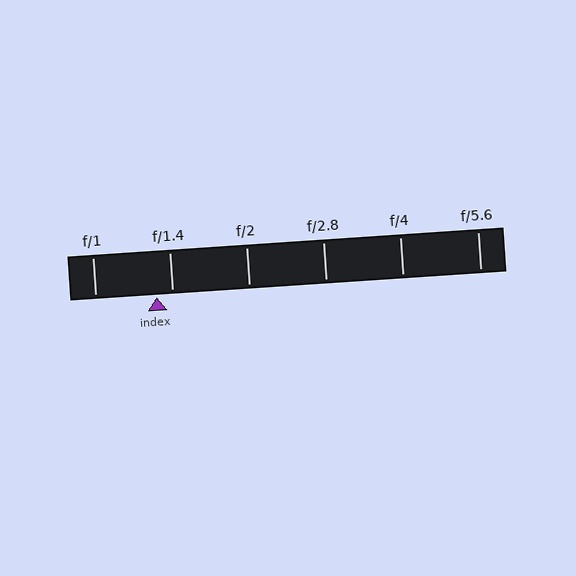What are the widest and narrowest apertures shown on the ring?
The widest aperture shown is f/1 and the narrowest is f/5.6.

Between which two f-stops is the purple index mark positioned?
The index mark is between f/1 and f/1.4.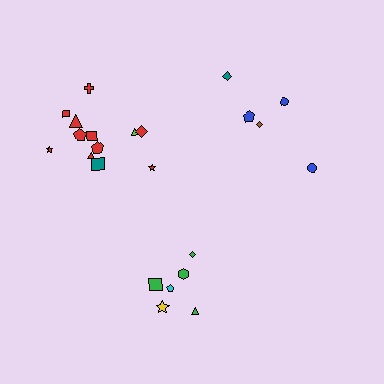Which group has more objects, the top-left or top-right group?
The top-left group.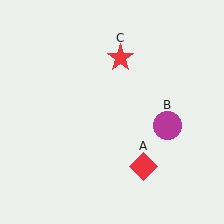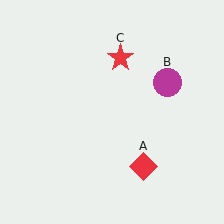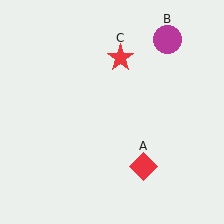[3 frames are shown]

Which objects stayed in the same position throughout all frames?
Red diamond (object A) and red star (object C) remained stationary.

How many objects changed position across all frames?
1 object changed position: magenta circle (object B).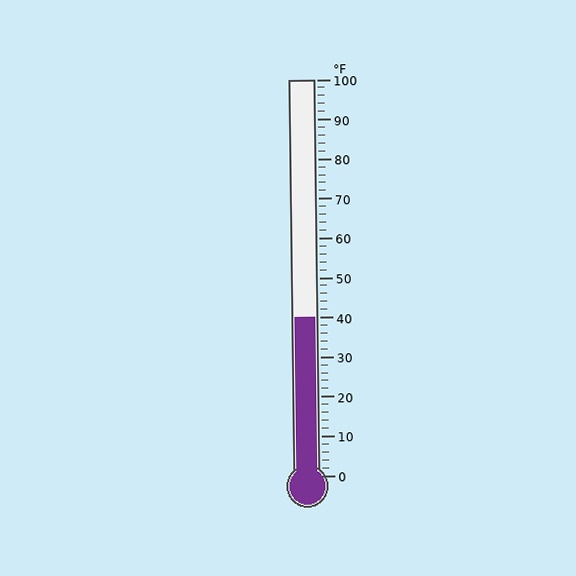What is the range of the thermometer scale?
The thermometer scale ranges from 0°F to 100°F.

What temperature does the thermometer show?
The thermometer shows approximately 40°F.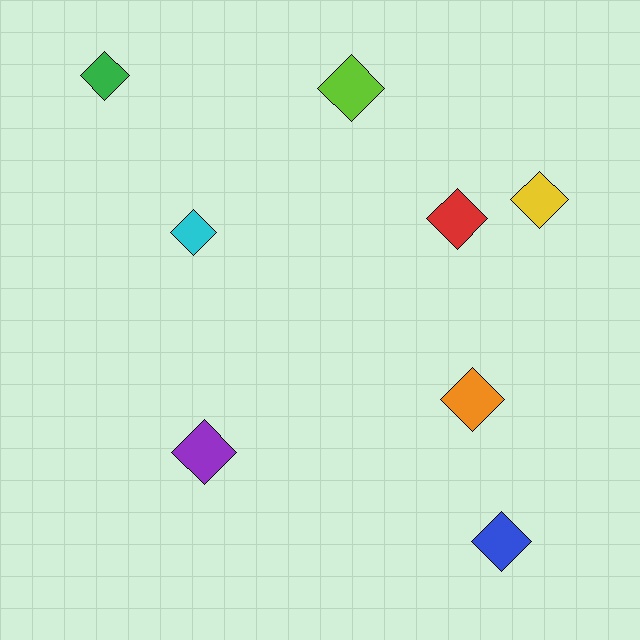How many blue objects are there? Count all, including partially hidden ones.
There is 1 blue object.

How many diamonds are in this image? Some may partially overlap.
There are 8 diamonds.